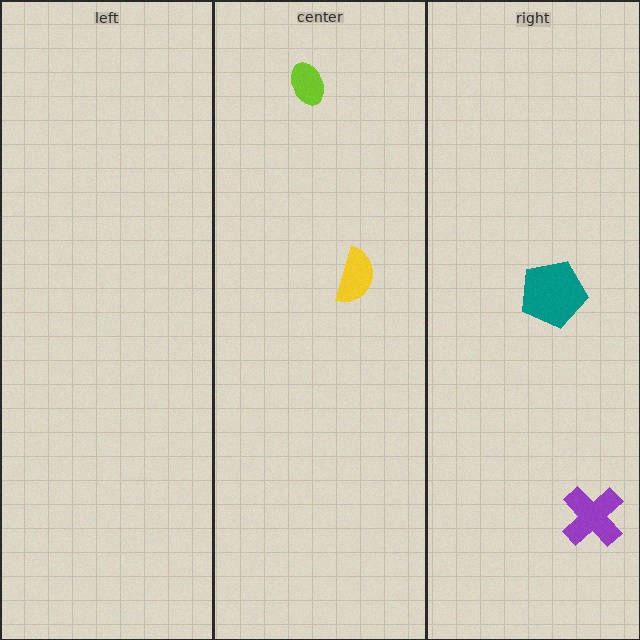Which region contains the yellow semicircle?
The center region.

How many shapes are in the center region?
2.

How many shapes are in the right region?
2.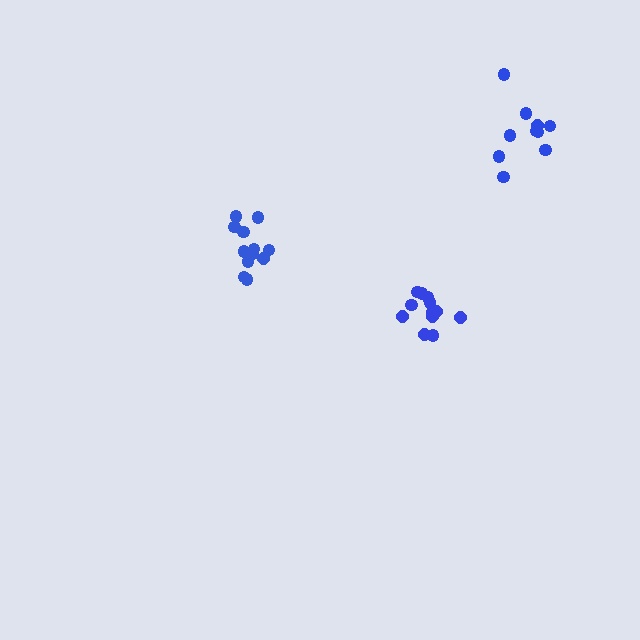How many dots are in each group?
Group 1: 12 dots, Group 2: 12 dots, Group 3: 10 dots (34 total).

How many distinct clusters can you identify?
There are 3 distinct clusters.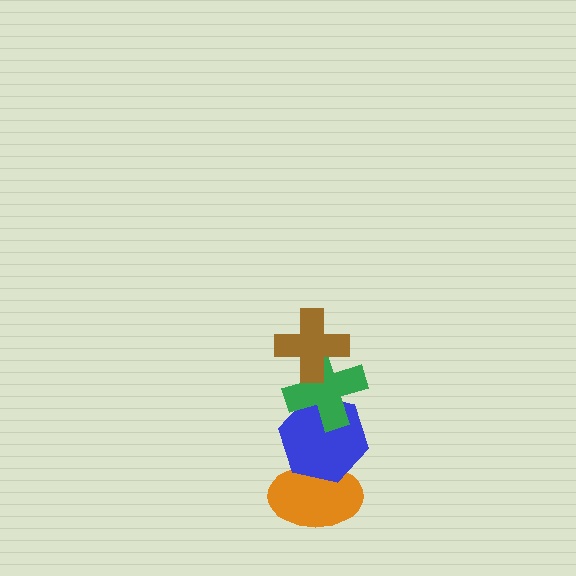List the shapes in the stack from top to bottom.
From top to bottom: the brown cross, the green cross, the blue hexagon, the orange ellipse.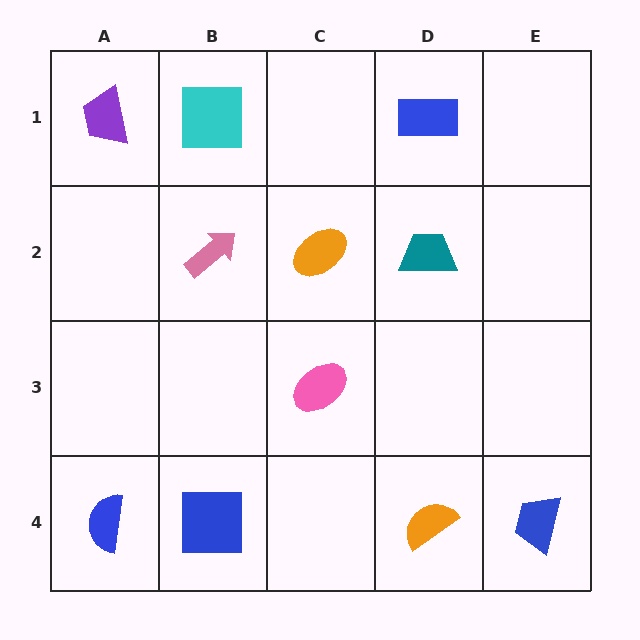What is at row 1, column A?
A purple trapezoid.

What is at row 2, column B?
A pink arrow.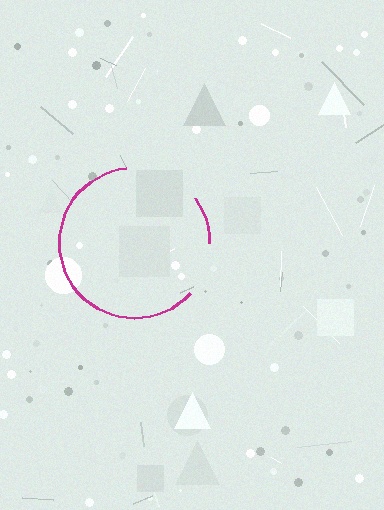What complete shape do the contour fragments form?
The contour fragments form a circle.